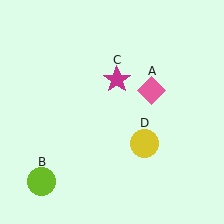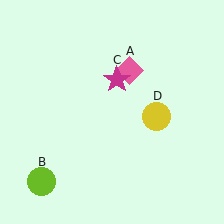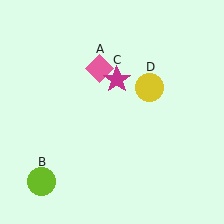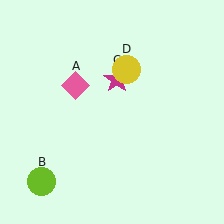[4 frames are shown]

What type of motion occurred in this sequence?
The pink diamond (object A), yellow circle (object D) rotated counterclockwise around the center of the scene.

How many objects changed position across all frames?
2 objects changed position: pink diamond (object A), yellow circle (object D).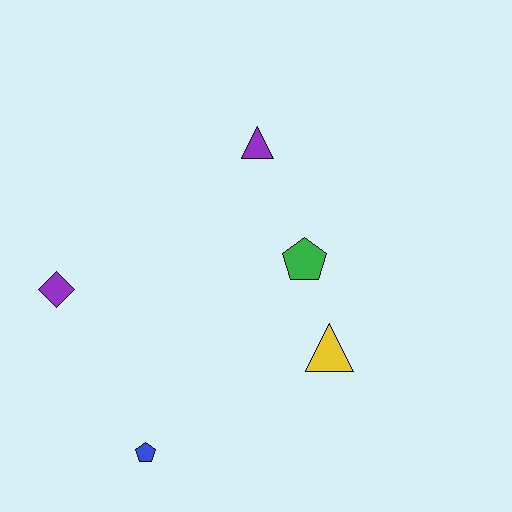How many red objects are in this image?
There are no red objects.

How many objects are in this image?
There are 5 objects.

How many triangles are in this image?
There are 2 triangles.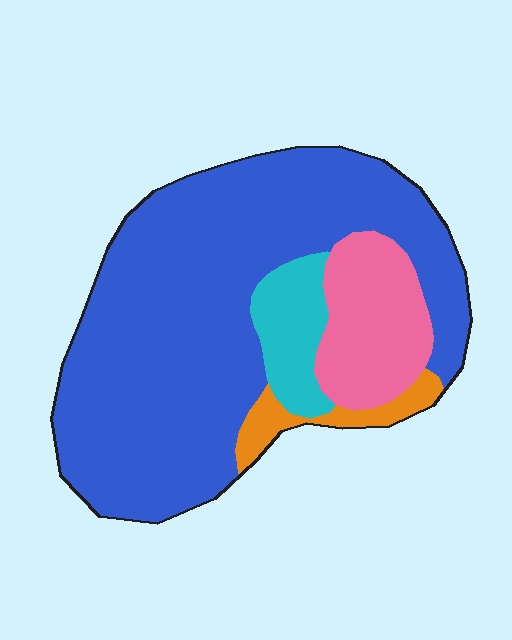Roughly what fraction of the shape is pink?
Pink takes up about one sixth (1/6) of the shape.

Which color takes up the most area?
Blue, at roughly 70%.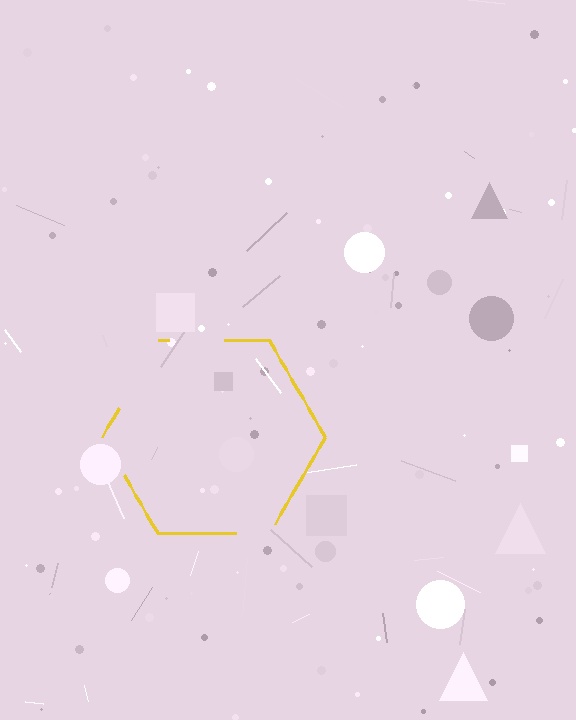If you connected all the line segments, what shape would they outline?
They would outline a hexagon.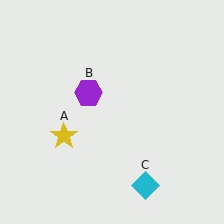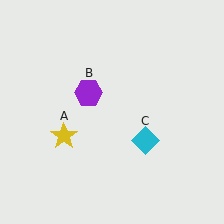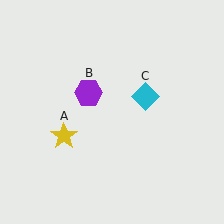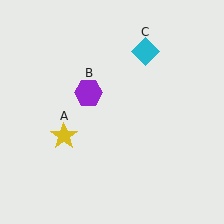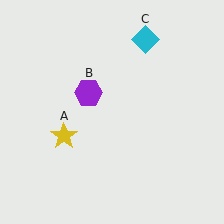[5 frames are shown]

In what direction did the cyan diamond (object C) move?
The cyan diamond (object C) moved up.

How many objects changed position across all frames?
1 object changed position: cyan diamond (object C).